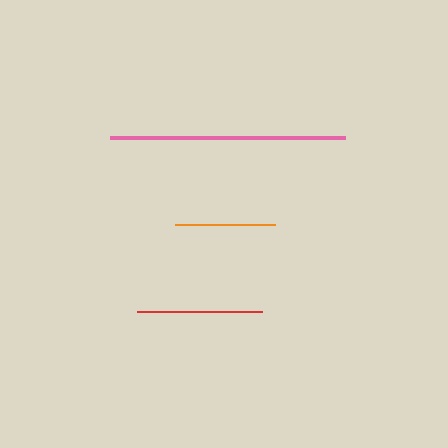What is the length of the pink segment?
The pink segment is approximately 235 pixels long.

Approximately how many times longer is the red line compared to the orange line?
The red line is approximately 1.2 times the length of the orange line.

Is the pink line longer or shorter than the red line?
The pink line is longer than the red line.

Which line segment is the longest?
The pink line is the longest at approximately 235 pixels.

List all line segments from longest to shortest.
From longest to shortest: pink, red, orange.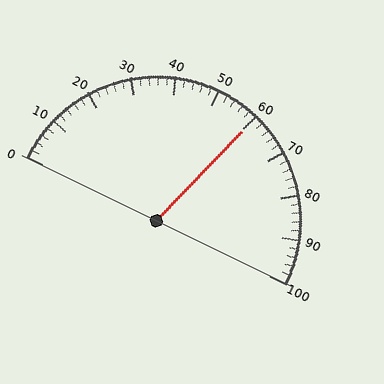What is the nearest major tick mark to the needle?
The nearest major tick mark is 60.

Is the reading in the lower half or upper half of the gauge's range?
The reading is in the upper half of the range (0 to 100).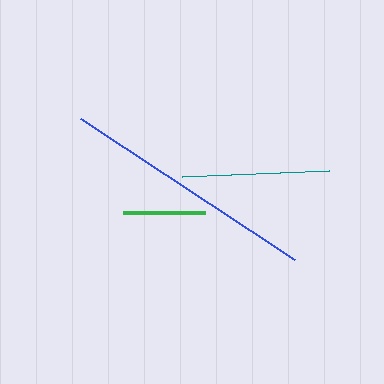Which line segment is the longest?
The blue line is the longest at approximately 256 pixels.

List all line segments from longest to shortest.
From longest to shortest: blue, teal, green.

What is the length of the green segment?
The green segment is approximately 83 pixels long.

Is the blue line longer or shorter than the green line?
The blue line is longer than the green line.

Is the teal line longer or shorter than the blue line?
The blue line is longer than the teal line.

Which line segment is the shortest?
The green line is the shortest at approximately 83 pixels.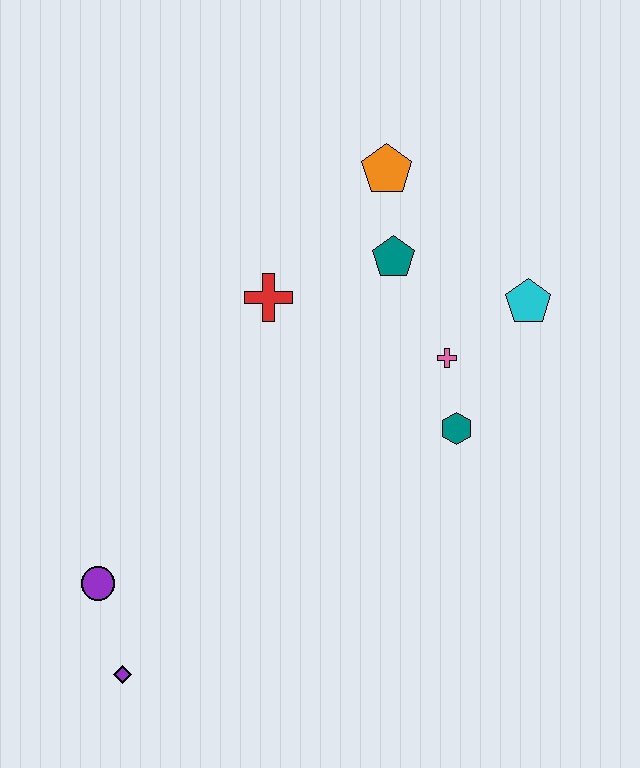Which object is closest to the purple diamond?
The purple circle is closest to the purple diamond.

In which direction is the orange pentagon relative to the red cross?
The orange pentagon is above the red cross.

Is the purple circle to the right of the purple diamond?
No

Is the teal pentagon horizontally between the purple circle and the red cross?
No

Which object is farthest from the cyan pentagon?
The purple diamond is farthest from the cyan pentagon.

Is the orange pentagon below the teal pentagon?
No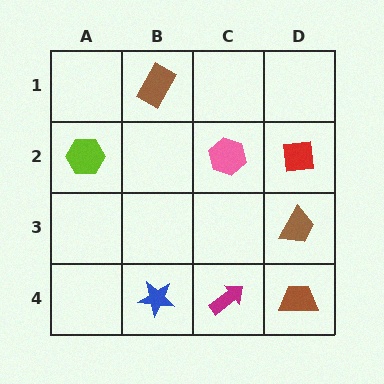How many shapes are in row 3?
1 shape.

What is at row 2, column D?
A red square.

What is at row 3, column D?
A brown trapezoid.